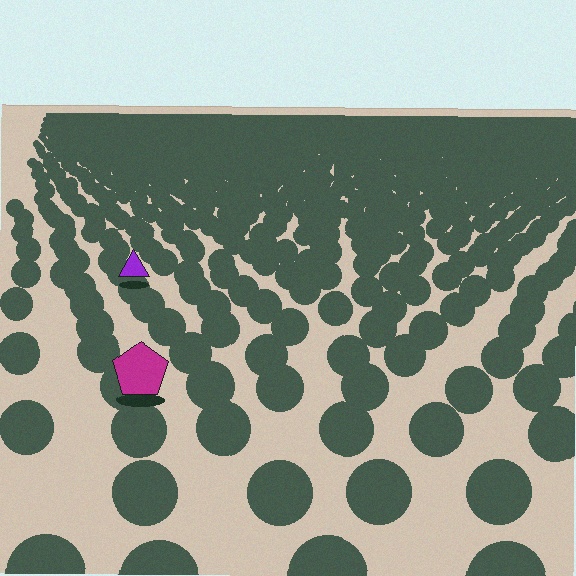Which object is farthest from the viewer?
The purple triangle is farthest from the viewer. It appears smaller and the ground texture around it is denser.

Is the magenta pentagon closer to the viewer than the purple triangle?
Yes. The magenta pentagon is closer — you can tell from the texture gradient: the ground texture is coarser near it.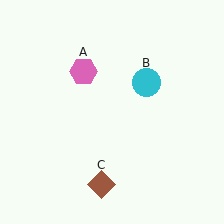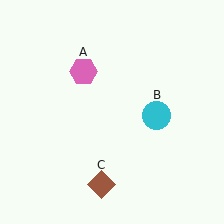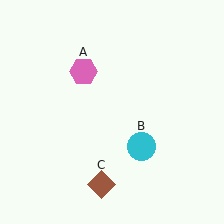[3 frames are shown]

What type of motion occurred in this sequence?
The cyan circle (object B) rotated clockwise around the center of the scene.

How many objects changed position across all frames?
1 object changed position: cyan circle (object B).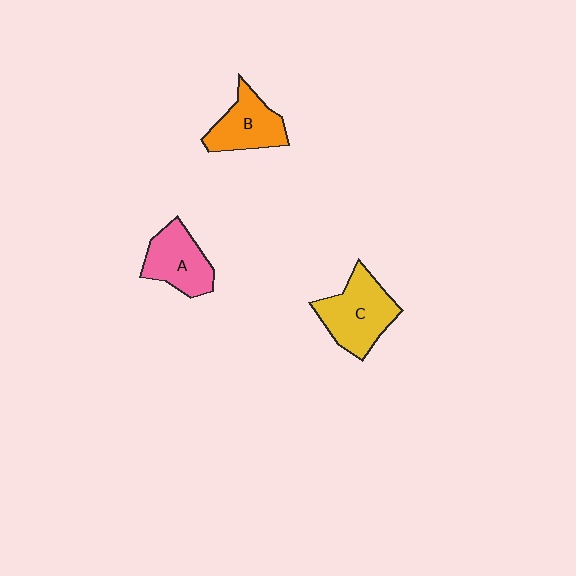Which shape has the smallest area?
Shape B (orange).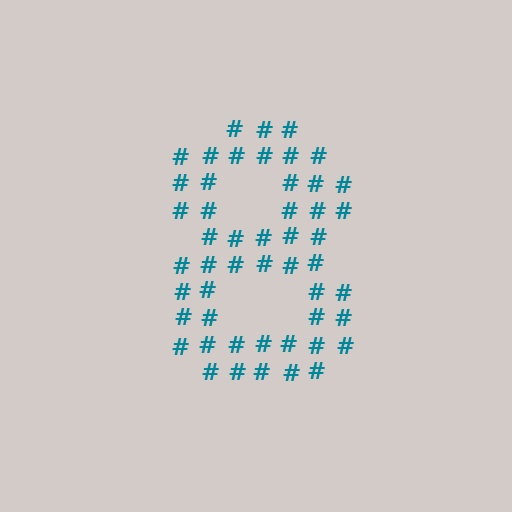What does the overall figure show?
The overall figure shows the digit 8.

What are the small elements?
The small elements are hash symbols.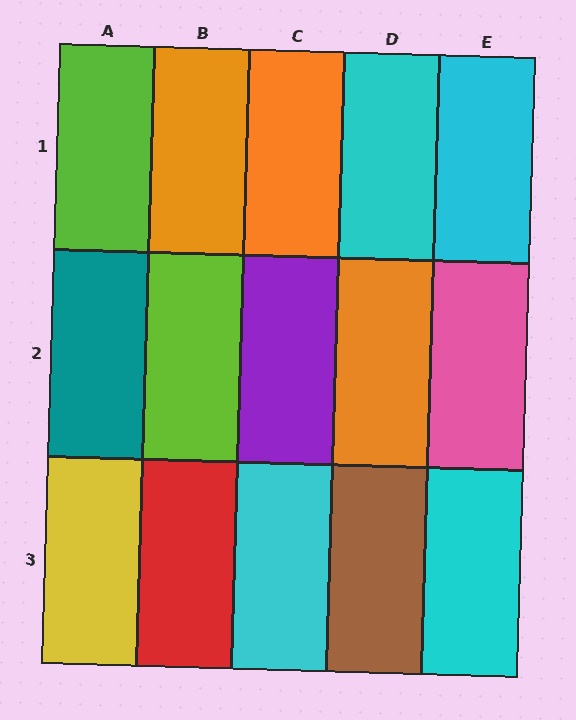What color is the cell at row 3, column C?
Cyan.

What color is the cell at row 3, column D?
Brown.